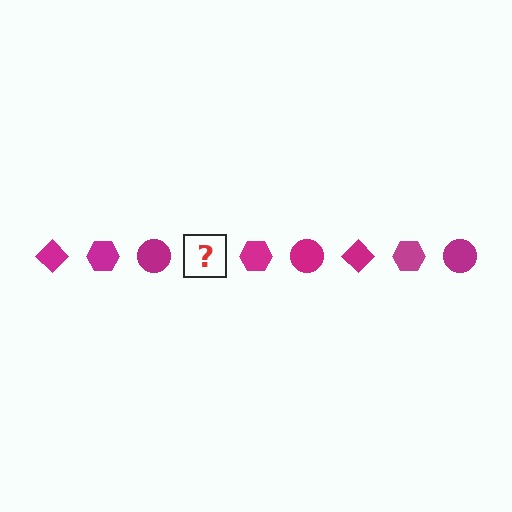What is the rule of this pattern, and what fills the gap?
The rule is that the pattern cycles through diamond, hexagon, circle shapes in magenta. The gap should be filled with a magenta diamond.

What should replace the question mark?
The question mark should be replaced with a magenta diamond.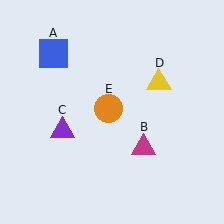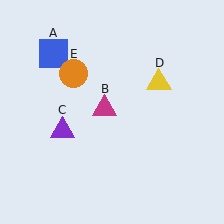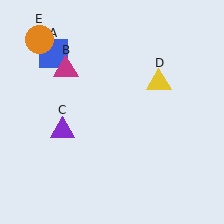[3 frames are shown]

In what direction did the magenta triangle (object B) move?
The magenta triangle (object B) moved up and to the left.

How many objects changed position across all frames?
2 objects changed position: magenta triangle (object B), orange circle (object E).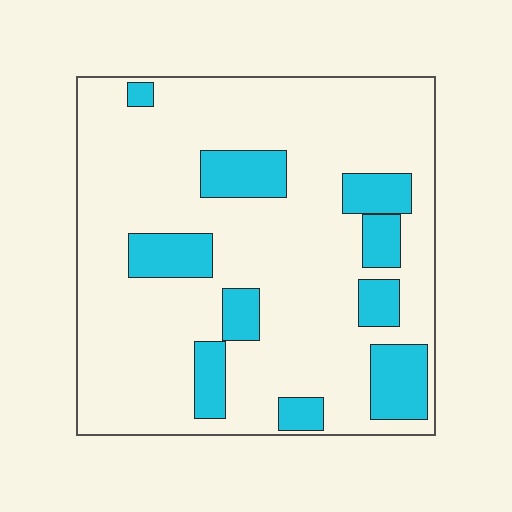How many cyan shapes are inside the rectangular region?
10.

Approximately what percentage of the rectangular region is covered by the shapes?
Approximately 20%.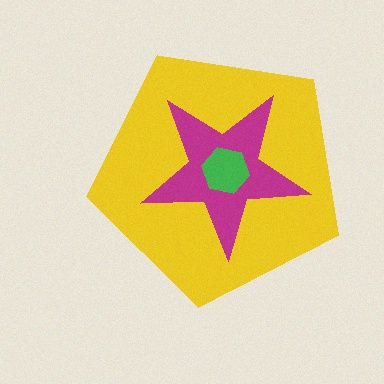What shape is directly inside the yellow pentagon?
The magenta star.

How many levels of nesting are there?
3.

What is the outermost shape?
The yellow pentagon.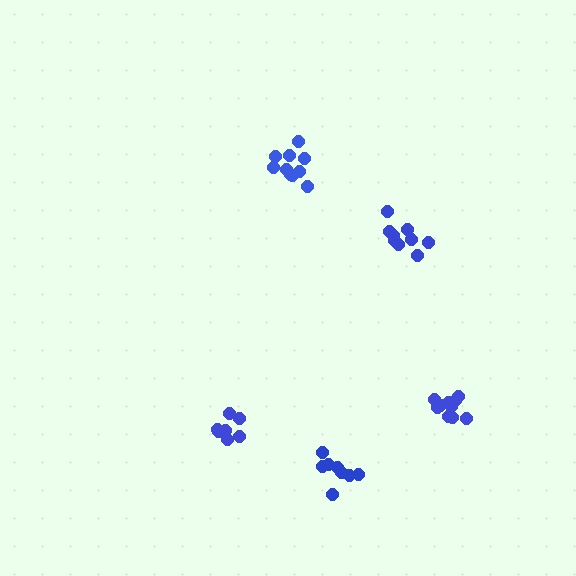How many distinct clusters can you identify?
There are 5 distinct clusters.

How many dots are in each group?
Group 1: 7 dots, Group 2: 8 dots, Group 3: 10 dots, Group 4: 10 dots, Group 5: 11 dots (46 total).